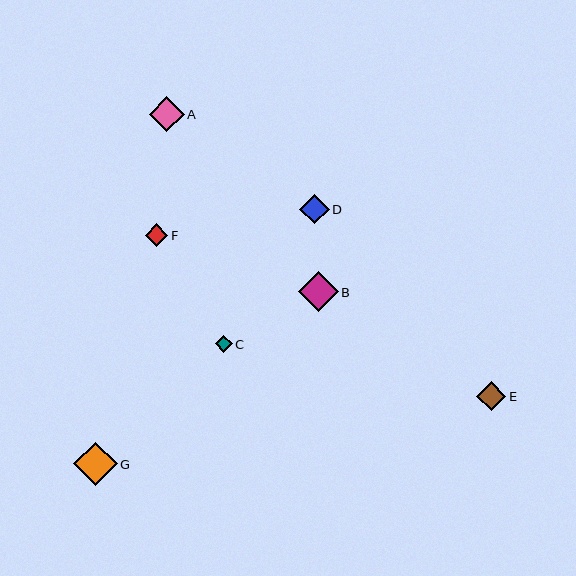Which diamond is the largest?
Diamond G is the largest with a size of approximately 43 pixels.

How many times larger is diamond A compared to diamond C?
Diamond A is approximately 2.1 times the size of diamond C.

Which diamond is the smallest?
Diamond C is the smallest with a size of approximately 17 pixels.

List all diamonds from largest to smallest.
From largest to smallest: G, B, A, D, E, F, C.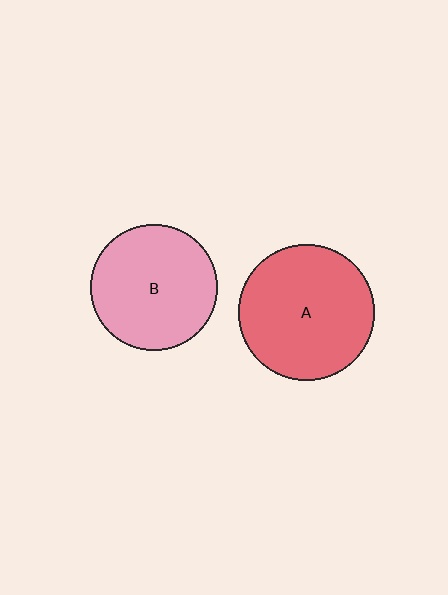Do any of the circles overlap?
No, none of the circles overlap.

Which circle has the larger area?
Circle A (red).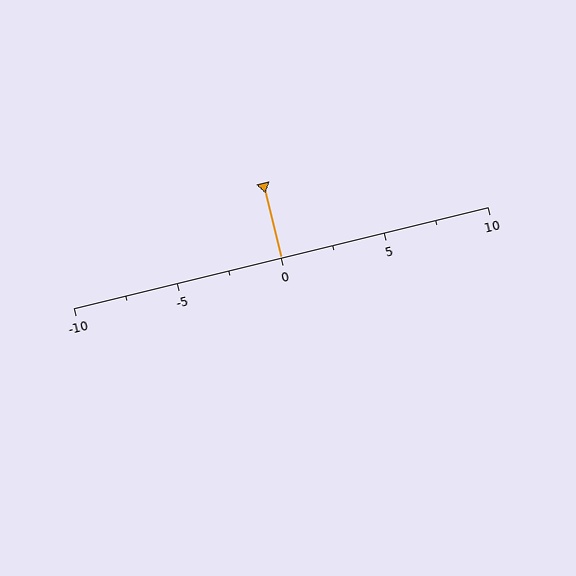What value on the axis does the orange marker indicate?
The marker indicates approximately 0.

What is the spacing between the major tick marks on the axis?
The major ticks are spaced 5 apart.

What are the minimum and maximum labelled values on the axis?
The axis runs from -10 to 10.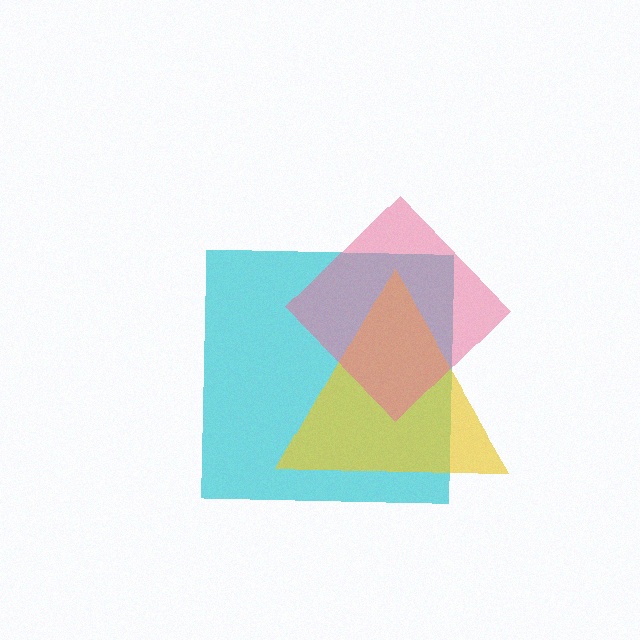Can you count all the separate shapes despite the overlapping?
Yes, there are 3 separate shapes.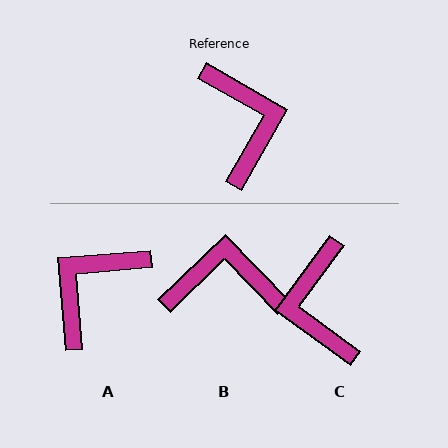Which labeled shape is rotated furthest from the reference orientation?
C, about 174 degrees away.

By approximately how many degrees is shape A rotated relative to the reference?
Approximately 125 degrees counter-clockwise.